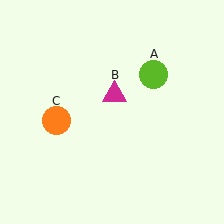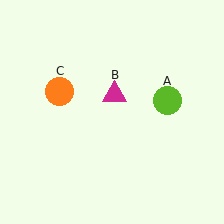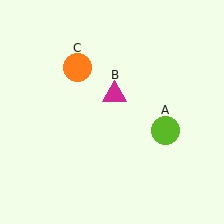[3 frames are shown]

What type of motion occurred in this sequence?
The lime circle (object A), orange circle (object C) rotated clockwise around the center of the scene.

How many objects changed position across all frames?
2 objects changed position: lime circle (object A), orange circle (object C).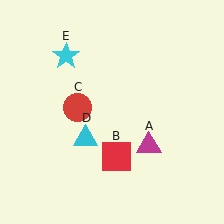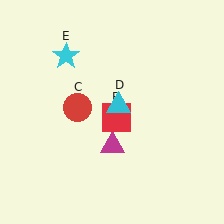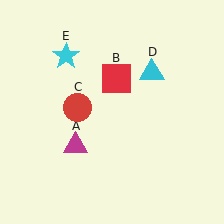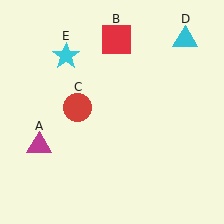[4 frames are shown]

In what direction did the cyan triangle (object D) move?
The cyan triangle (object D) moved up and to the right.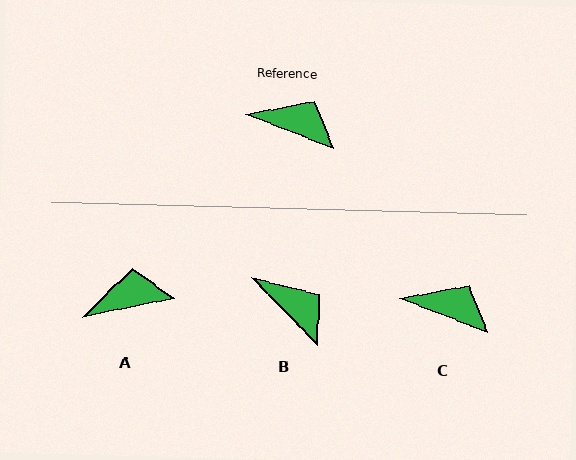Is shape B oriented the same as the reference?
No, it is off by about 25 degrees.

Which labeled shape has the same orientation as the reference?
C.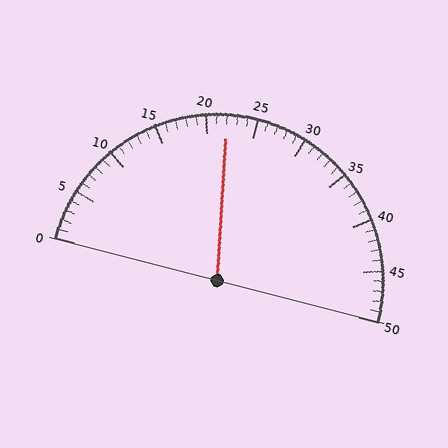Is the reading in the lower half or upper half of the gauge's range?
The reading is in the lower half of the range (0 to 50).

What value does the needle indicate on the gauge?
The needle indicates approximately 22.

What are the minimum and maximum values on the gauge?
The gauge ranges from 0 to 50.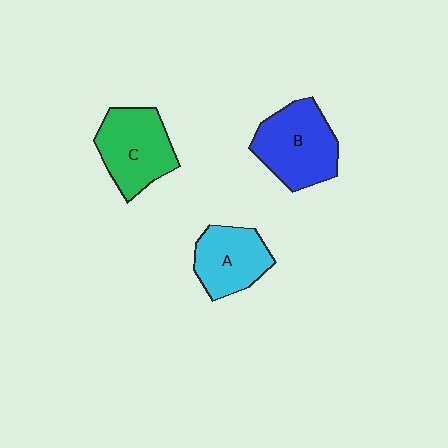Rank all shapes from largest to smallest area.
From largest to smallest: B (blue), C (green), A (cyan).